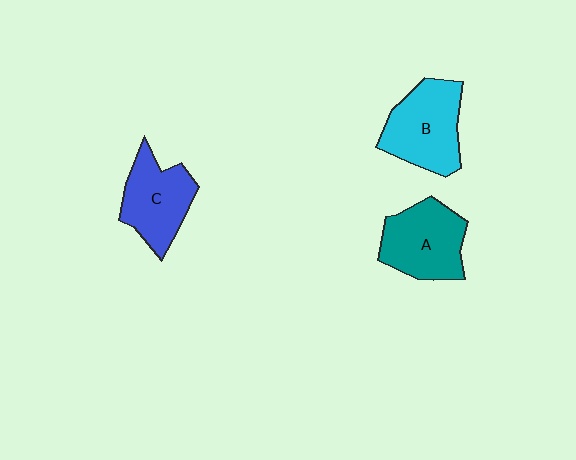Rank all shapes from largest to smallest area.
From largest to smallest: B (cyan), A (teal), C (blue).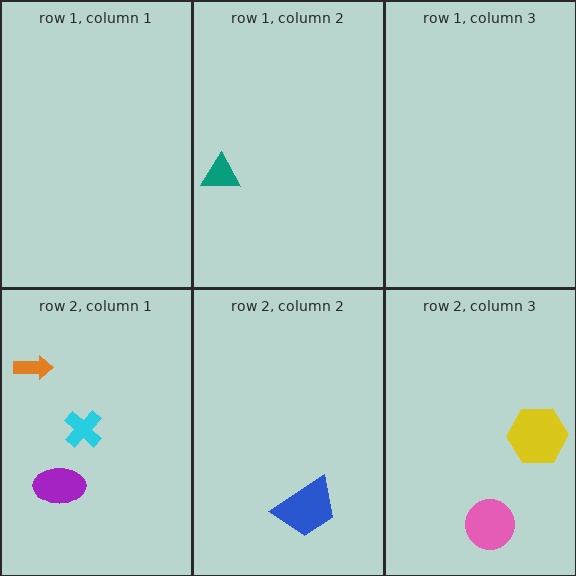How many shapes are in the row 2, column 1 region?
3.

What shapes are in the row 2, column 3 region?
The yellow hexagon, the pink circle.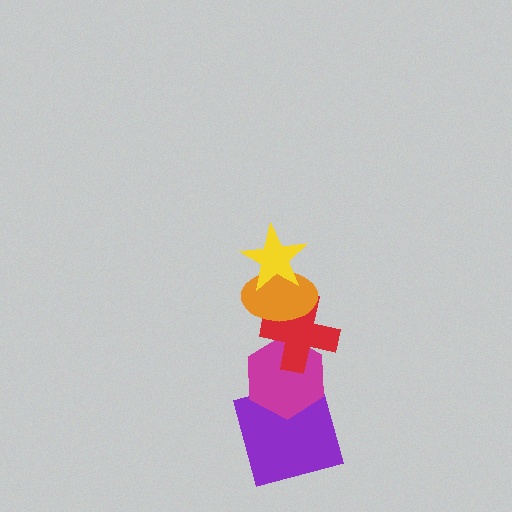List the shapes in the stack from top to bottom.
From top to bottom: the yellow star, the orange ellipse, the red cross, the magenta hexagon, the purple square.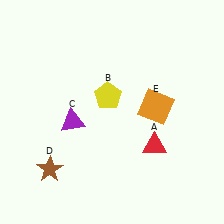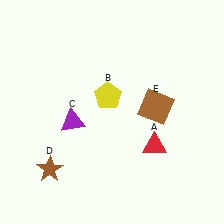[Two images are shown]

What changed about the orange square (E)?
In Image 1, E is orange. In Image 2, it changed to brown.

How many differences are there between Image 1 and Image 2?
There is 1 difference between the two images.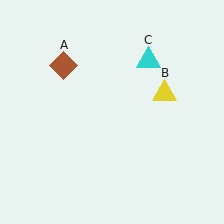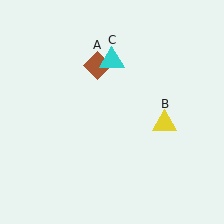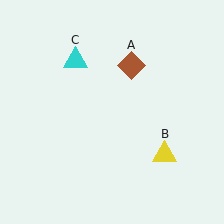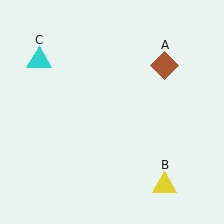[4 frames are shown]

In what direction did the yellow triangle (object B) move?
The yellow triangle (object B) moved down.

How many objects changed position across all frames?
3 objects changed position: brown diamond (object A), yellow triangle (object B), cyan triangle (object C).